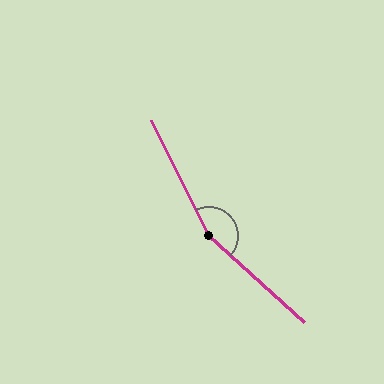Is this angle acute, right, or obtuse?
It is obtuse.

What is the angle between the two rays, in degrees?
Approximately 158 degrees.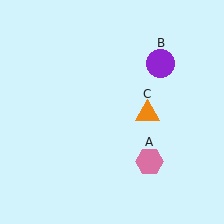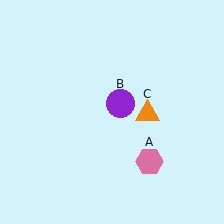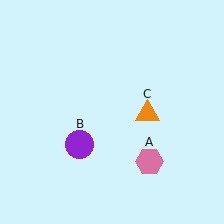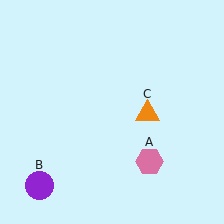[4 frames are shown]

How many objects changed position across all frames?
1 object changed position: purple circle (object B).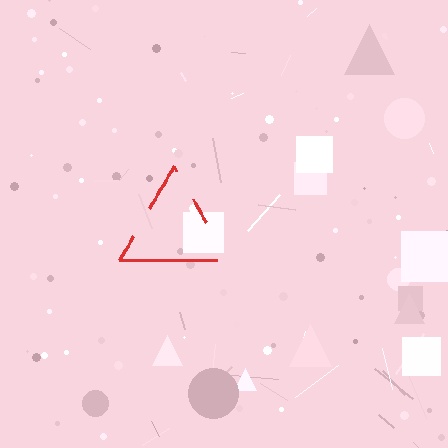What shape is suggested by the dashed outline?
The dashed outline suggests a triangle.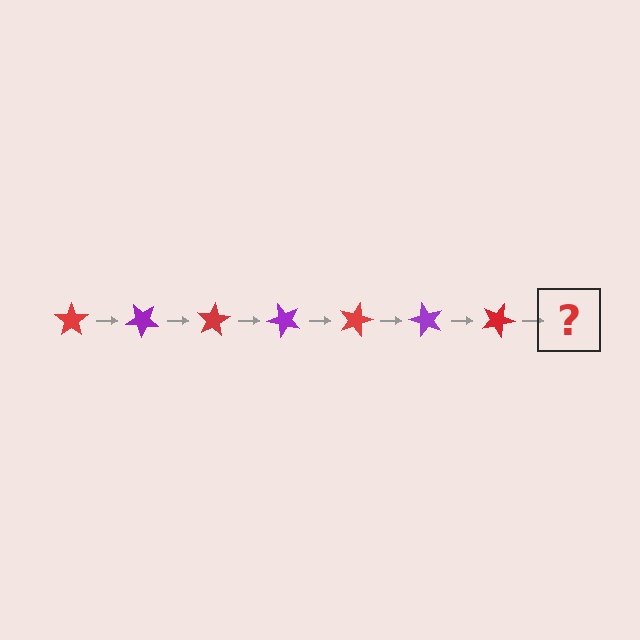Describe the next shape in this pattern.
It should be a purple star, rotated 280 degrees from the start.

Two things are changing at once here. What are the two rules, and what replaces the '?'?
The two rules are that it rotates 40 degrees each step and the color cycles through red and purple. The '?' should be a purple star, rotated 280 degrees from the start.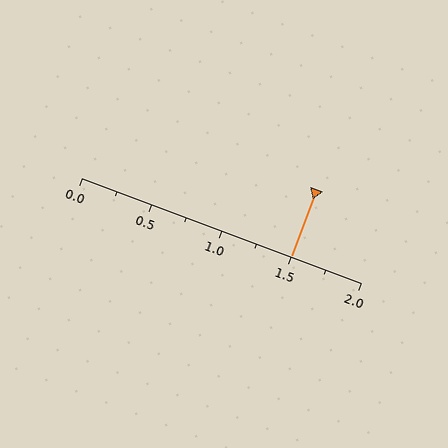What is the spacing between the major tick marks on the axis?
The major ticks are spaced 0.5 apart.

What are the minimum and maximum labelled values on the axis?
The axis runs from 0.0 to 2.0.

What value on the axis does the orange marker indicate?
The marker indicates approximately 1.5.